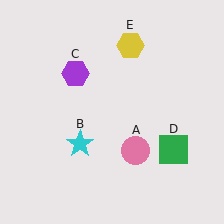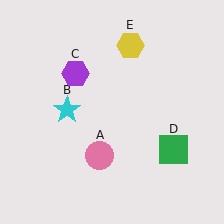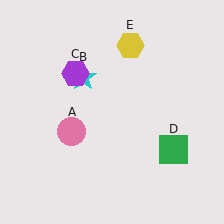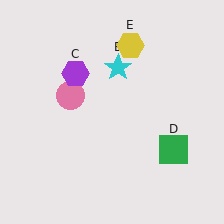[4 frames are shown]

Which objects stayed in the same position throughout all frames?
Purple hexagon (object C) and green square (object D) and yellow hexagon (object E) remained stationary.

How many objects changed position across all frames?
2 objects changed position: pink circle (object A), cyan star (object B).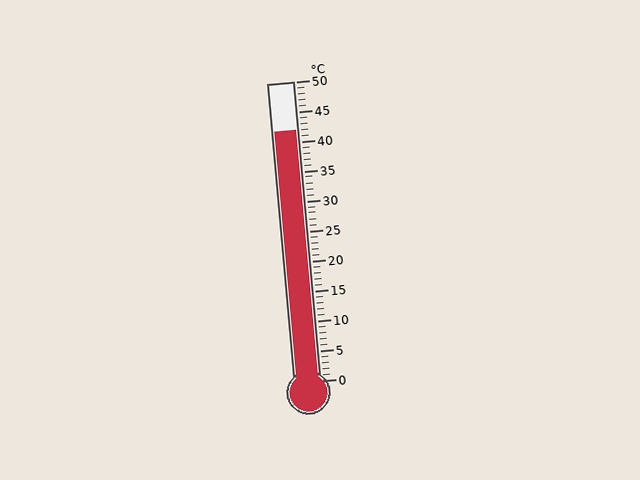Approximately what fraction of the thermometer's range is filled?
The thermometer is filled to approximately 85% of its range.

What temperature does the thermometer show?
The thermometer shows approximately 42°C.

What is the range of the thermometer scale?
The thermometer scale ranges from 0°C to 50°C.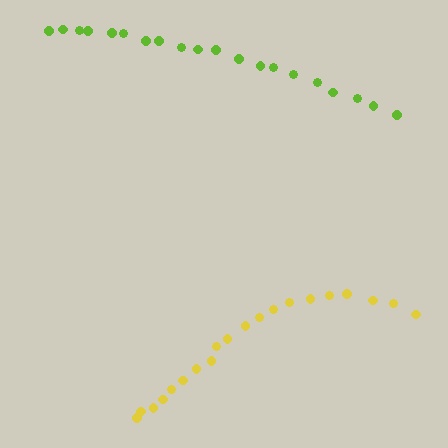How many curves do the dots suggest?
There are 2 distinct paths.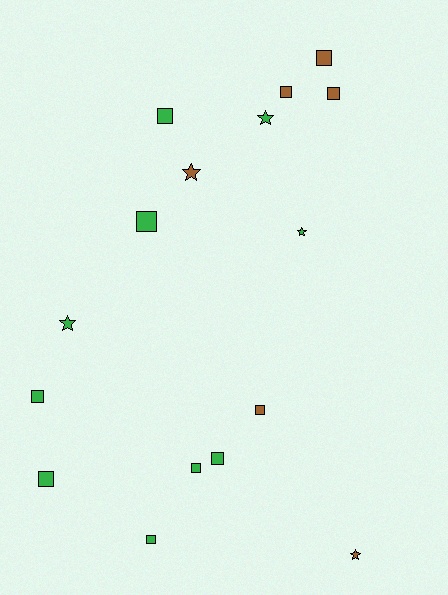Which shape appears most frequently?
Square, with 11 objects.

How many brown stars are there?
There are 2 brown stars.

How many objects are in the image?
There are 16 objects.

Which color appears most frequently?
Green, with 10 objects.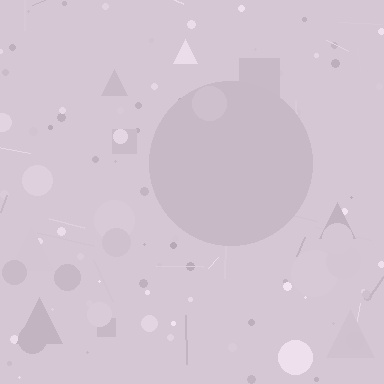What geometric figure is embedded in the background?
A circle is embedded in the background.